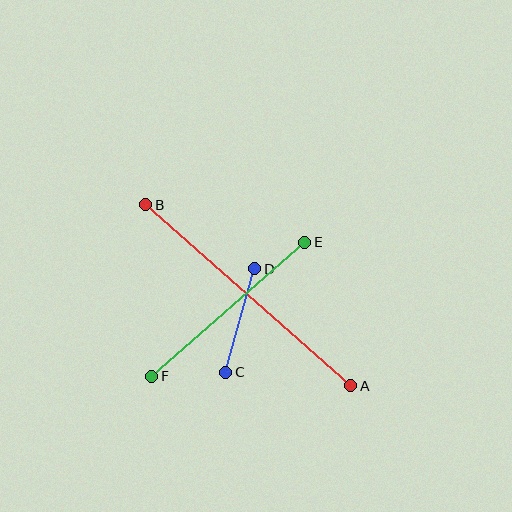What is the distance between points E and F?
The distance is approximately 203 pixels.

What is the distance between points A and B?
The distance is approximately 273 pixels.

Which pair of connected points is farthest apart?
Points A and B are farthest apart.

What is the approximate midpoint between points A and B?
The midpoint is at approximately (248, 295) pixels.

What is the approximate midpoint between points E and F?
The midpoint is at approximately (228, 309) pixels.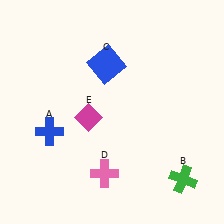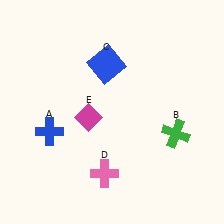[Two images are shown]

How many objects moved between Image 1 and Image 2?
1 object moved between the two images.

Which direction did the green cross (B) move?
The green cross (B) moved up.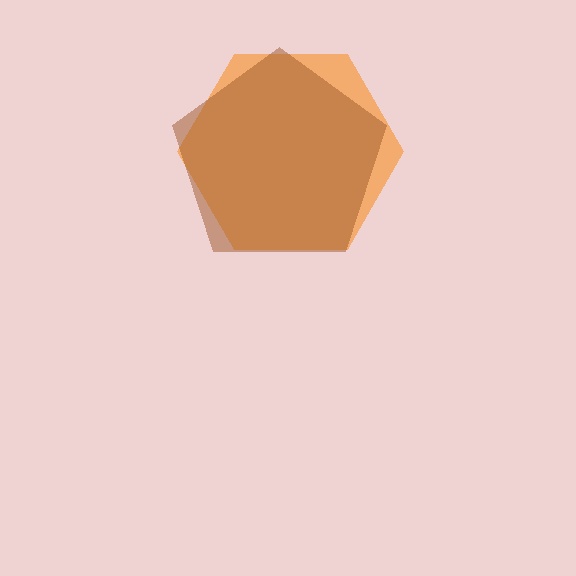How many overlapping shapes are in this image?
There are 2 overlapping shapes in the image.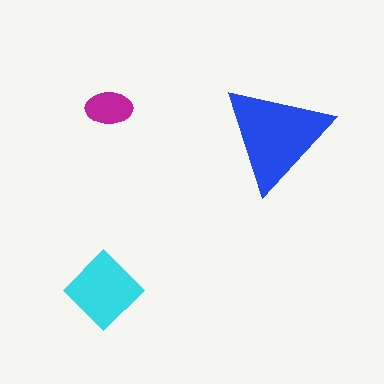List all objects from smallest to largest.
The magenta ellipse, the cyan diamond, the blue triangle.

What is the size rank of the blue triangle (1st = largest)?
1st.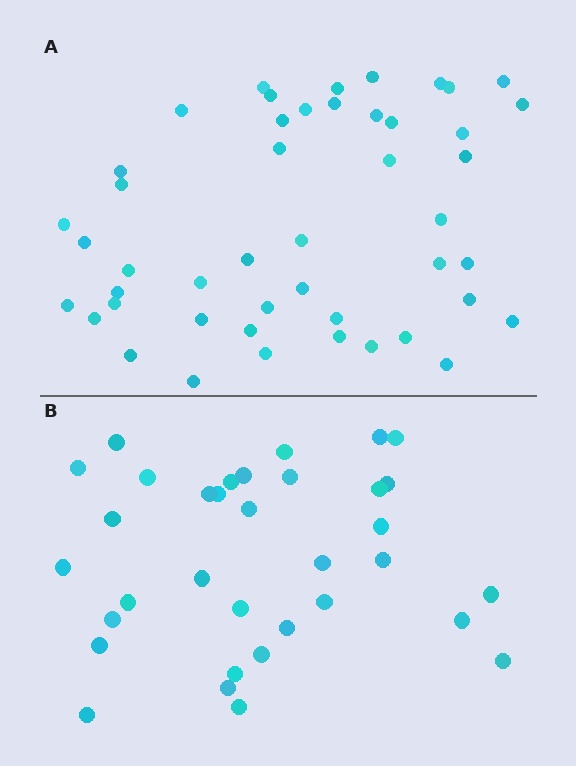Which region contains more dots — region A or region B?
Region A (the top region) has more dots.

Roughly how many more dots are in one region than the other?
Region A has approximately 15 more dots than region B.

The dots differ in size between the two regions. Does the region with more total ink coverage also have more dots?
No. Region B has more total ink coverage because its dots are larger, but region A actually contains more individual dots. Total area can be misleading — the number of items is what matters here.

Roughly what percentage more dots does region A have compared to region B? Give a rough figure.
About 40% more.